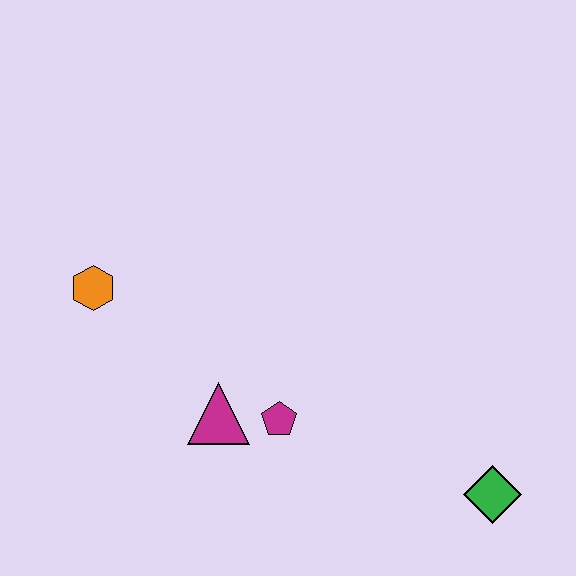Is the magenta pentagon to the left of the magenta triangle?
No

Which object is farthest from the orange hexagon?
The green diamond is farthest from the orange hexagon.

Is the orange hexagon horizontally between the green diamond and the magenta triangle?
No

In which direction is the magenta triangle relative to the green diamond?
The magenta triangle is to the left of the green diamond.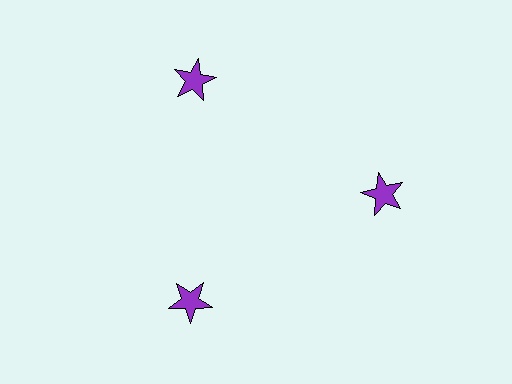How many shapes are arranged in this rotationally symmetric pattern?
There are 3 shapes, arranged in 3 groups of 1.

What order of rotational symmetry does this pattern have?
This pattern has 3-fold rotational symmetry.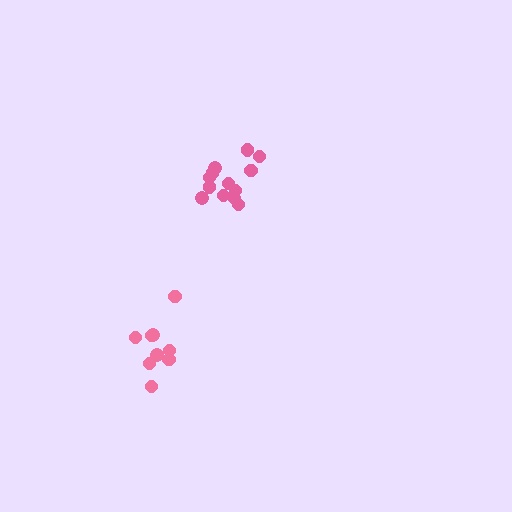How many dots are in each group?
Group 1: 13 dots, Group 2: 9 dots (22 total).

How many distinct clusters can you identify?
There are 2 distinct clusters.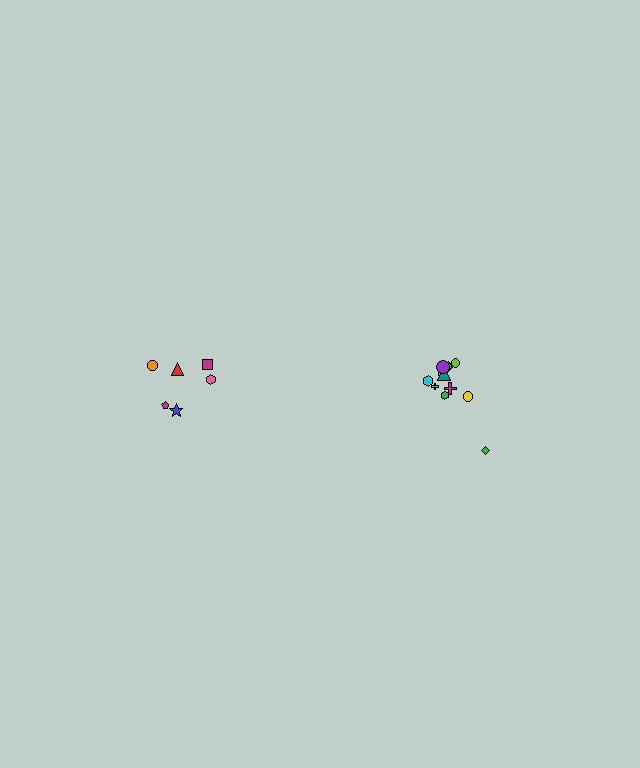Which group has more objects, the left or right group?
The right group.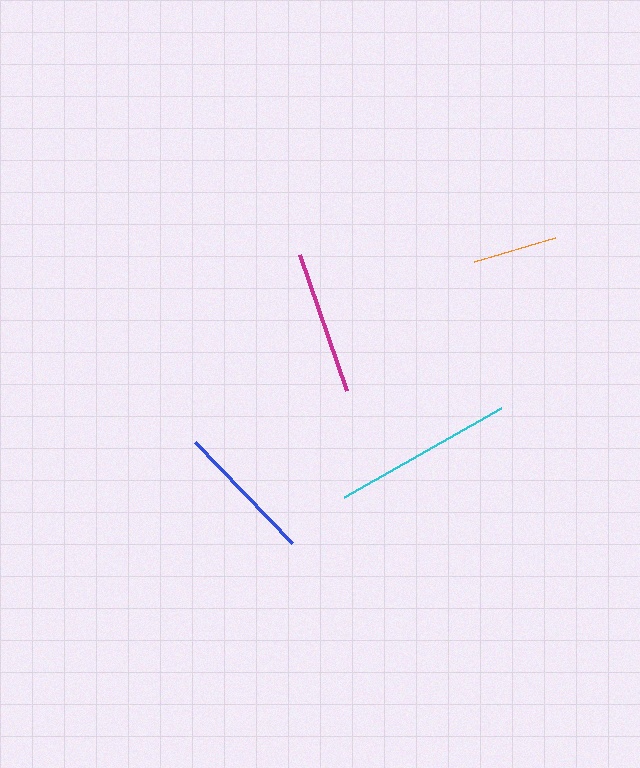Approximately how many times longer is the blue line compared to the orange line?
The blue line is approximately 1.7 times the length of the orange line.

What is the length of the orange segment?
The orange segment is approximately 84 pixels long.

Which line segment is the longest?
The cyan line is the longest at approximately 181 pixels.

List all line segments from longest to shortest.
From longest to shortest: cyan, magenta, blue, orange.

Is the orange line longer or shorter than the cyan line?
The cyan line is longer than the orange line.